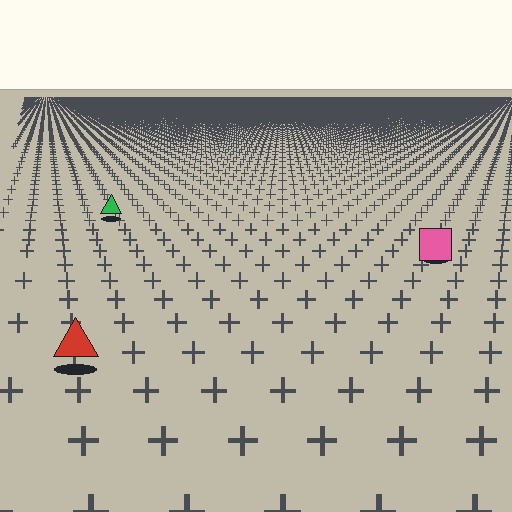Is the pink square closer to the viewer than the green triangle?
Yes. The pink square is closer — you can tell from the texture gradient: the ground texture is coarser near it.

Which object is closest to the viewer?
The red triangle is closest. The texture marks near it are larger and more spread out.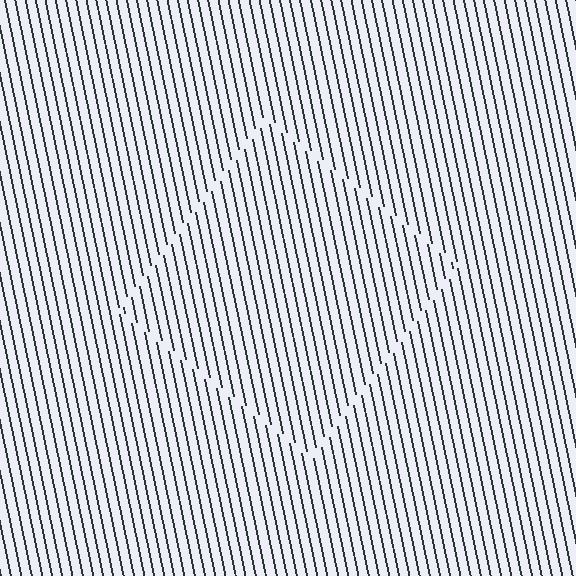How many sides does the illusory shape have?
4 sides — the line-ends trace a square.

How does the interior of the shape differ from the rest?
The interior of the shape contains the same grating, shifted by half a period — the contour is defined by the phase discontinuity where line-ends from the inner and outer gratings abut.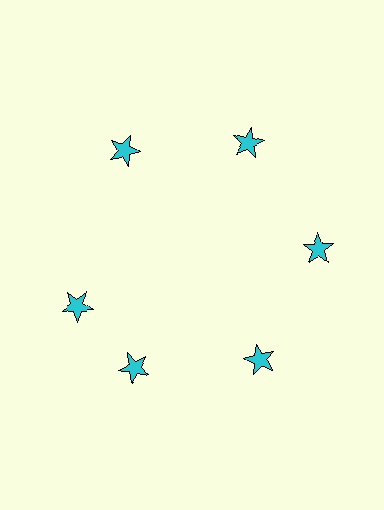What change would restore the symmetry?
The symmetry would be restored by rotating it back into even spacing with its neighbors so that all 6 stars sit at equal angles and equal distance from the center.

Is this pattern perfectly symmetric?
No. The 6 cyan stars are arranged in a ring, but one element near the 9 o'clock position is rotated out of alignment along the ring, breaking the 6-fold rotational symmetry.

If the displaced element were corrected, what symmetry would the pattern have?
It would have 6-fold rotational symmetry — the pattern would map onto itself every 60 degrees.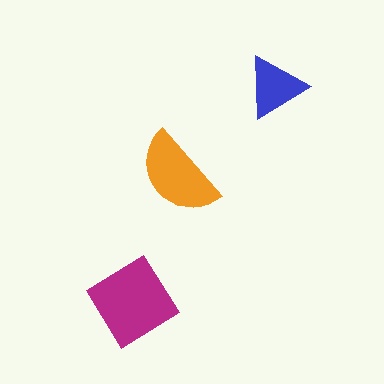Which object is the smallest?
The blue triangle.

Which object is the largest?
The magenta diamond.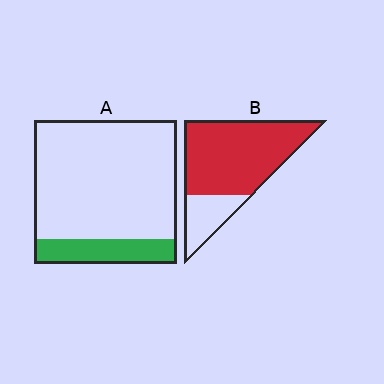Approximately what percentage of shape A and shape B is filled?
A is approximately 15% and B is approximately 75%.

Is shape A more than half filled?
No.